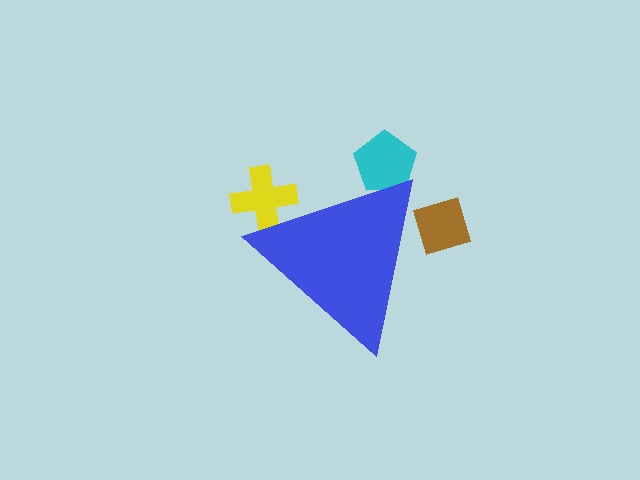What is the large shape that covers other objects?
A blue triangle.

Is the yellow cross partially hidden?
Yes, the yellow cross is partially hidden behind the blue triangle.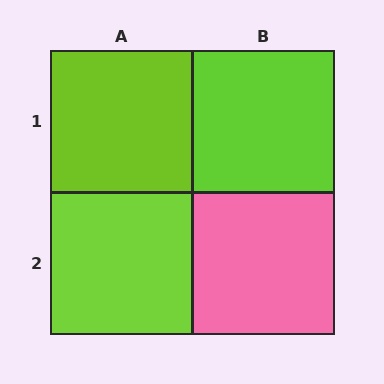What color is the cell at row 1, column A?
Lime.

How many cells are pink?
1 cell is pink.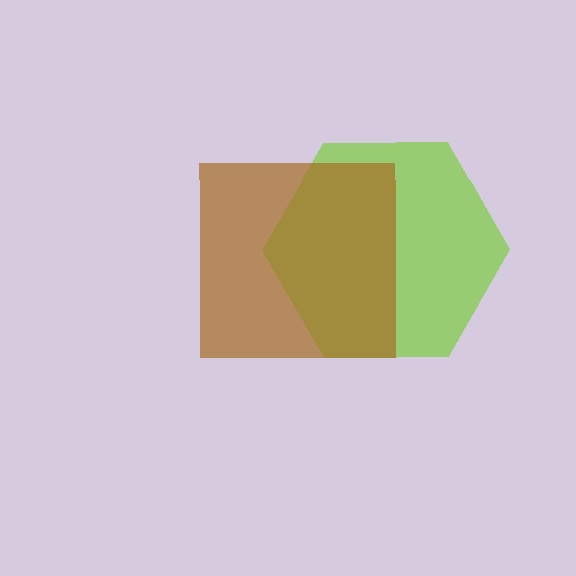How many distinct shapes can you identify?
There are 2 distinct shapes: a lime hexagon, a brown square.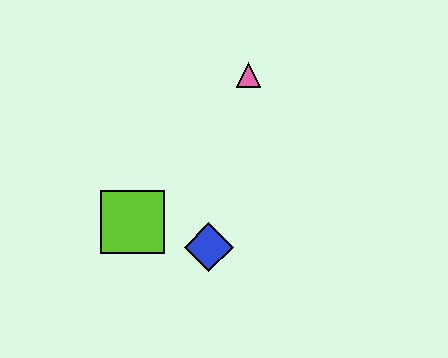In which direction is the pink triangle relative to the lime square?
The pink triangle is above the lime square.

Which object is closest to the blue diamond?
The lime square is closest to the blue diamond.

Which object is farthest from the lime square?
The pink triangle is farthest from the lime square.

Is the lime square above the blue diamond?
Yes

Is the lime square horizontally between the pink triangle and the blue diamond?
No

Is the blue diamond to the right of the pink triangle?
No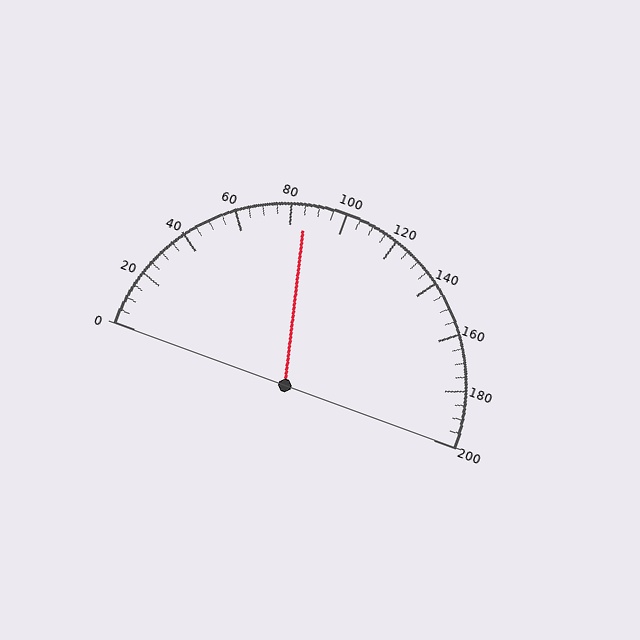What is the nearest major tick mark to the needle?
The nearest major tick mark is 80.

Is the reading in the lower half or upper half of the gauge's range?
The reading is in the lower half of the range (0 to 200).